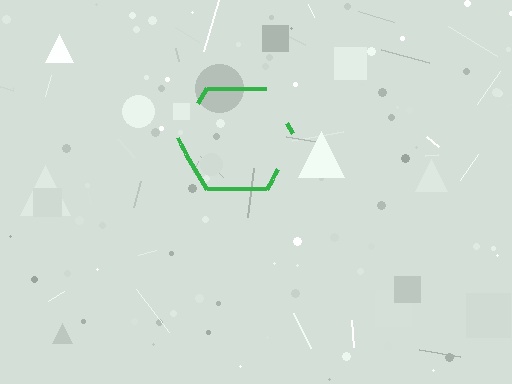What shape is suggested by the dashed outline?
The dashed outline suggests a hexagon.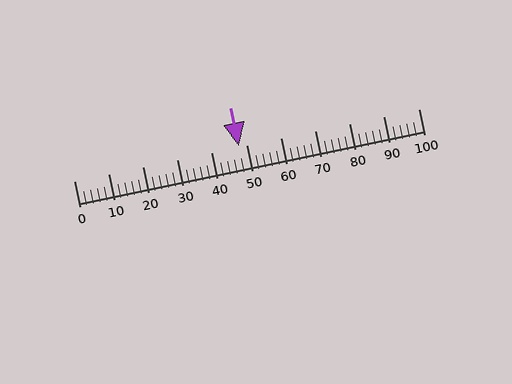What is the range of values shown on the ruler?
The ruler shows values from 0 to 100.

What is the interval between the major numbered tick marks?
The major tick marks are spaced 10 units apart.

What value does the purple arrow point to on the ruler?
The purple arrow points to approximately 48.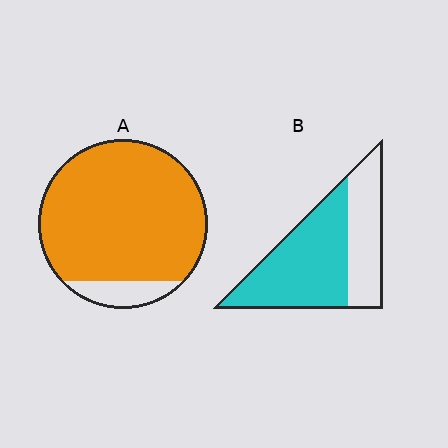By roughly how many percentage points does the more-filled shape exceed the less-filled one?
By roughly 25 percentage points (A over B).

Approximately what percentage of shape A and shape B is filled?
A is approximately 90% and B is approximately 65%.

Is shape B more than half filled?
Yes.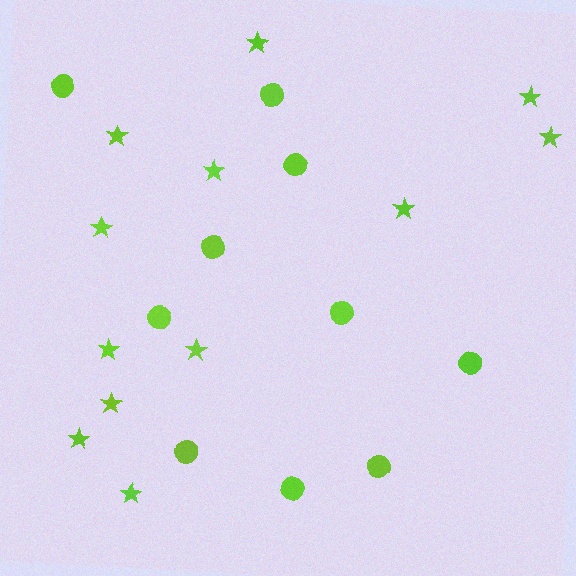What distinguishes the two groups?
There are 2 groups: one group of stars (12) and one group of circles (10).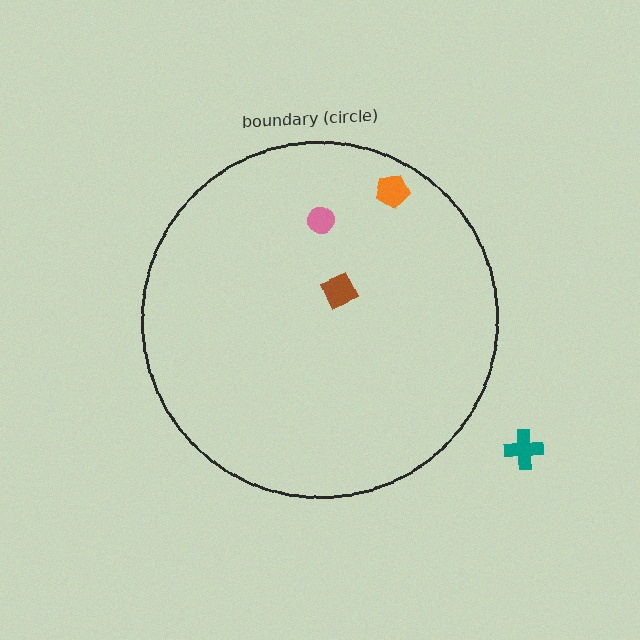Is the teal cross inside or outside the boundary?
Outside.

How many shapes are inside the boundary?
3 inside, 1 outside.